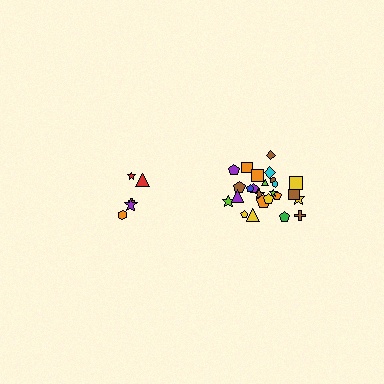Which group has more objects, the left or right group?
The right group.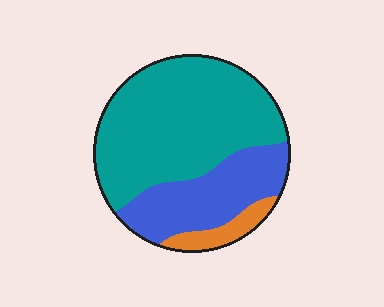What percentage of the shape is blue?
Blue covers 29% of the shape.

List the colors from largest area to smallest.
From largest to smallest: teal, blue, orange.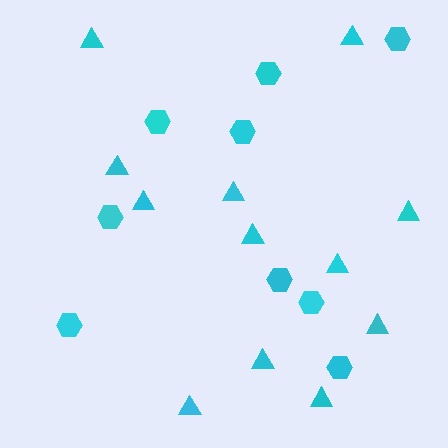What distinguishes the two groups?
There are 2 groups: one group of triangles (12) and one group of hexagons (9).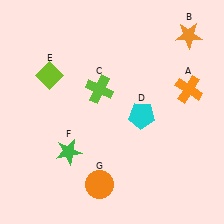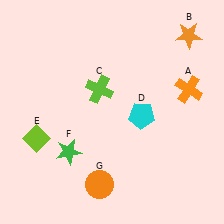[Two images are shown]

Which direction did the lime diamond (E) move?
The lime diamond (E) moved down.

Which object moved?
The lime diamond (E) moved down.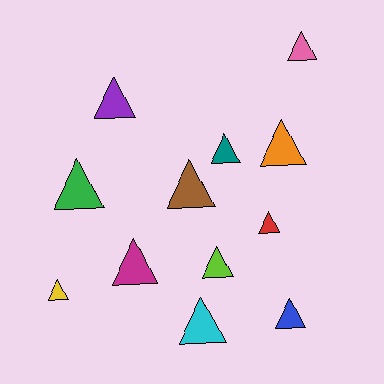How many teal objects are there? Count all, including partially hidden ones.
There is 1 teal object.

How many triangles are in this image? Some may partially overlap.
There are 12 triangles.